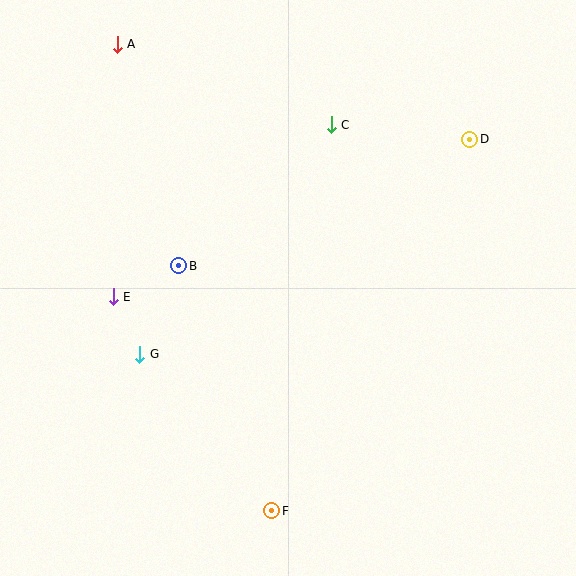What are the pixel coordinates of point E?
Point E is at (113, 297).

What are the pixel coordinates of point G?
Point G is at (140, 354).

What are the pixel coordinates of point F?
Point F is at (272, 511).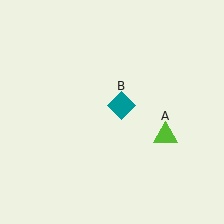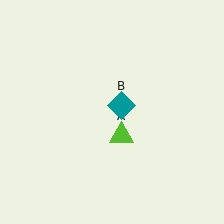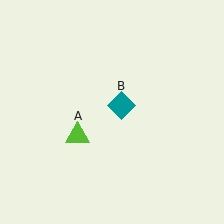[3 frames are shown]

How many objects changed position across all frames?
1 object changed position: lime triangle (object A).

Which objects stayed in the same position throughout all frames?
Teal diamond (object B) remained stationary.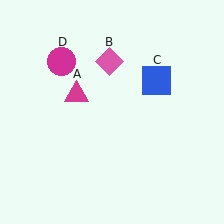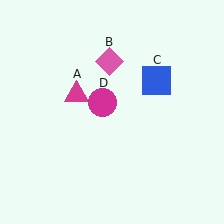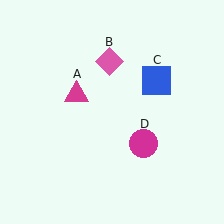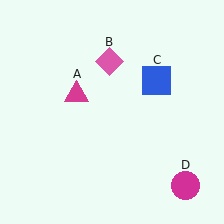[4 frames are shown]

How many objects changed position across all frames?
1 object changed position: magenta circle (object D).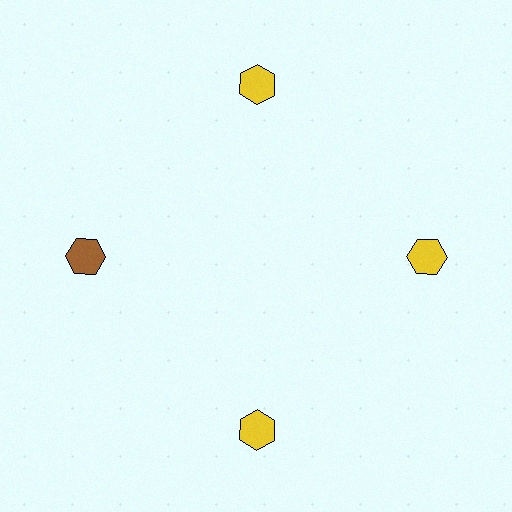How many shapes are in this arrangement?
There are 4 shapes arranged in a ring pattern.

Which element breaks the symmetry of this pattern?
The brown hexagon at roughly the 9 o'clock position breaks the symmetry. All other shapes are yellow hexagons.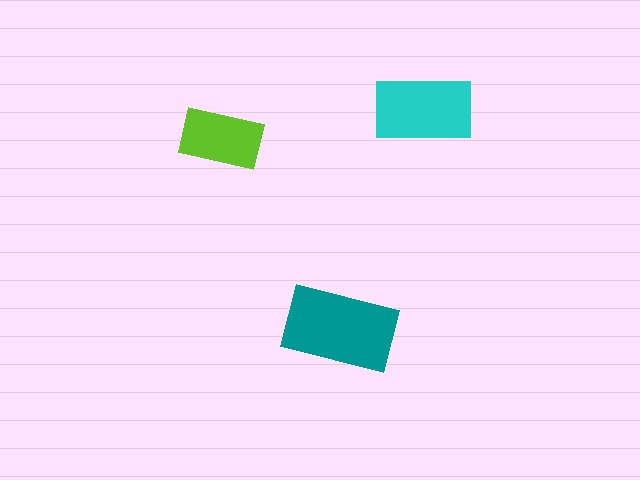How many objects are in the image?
There are 3 objects in the image.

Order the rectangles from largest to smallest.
the teal one, the cyan one, the lime one.